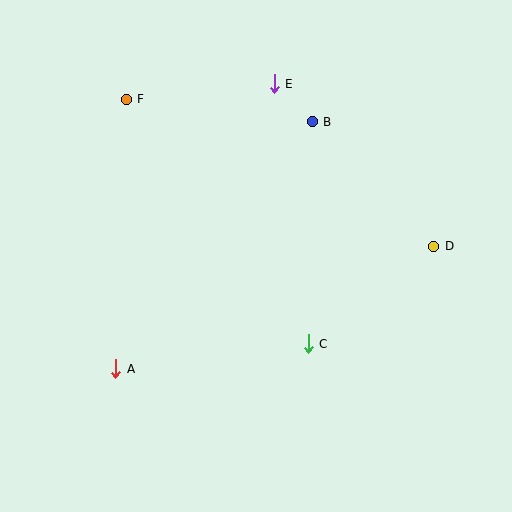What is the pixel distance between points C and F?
The distance between C and F is 305 pixels.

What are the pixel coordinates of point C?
Point C is at (308, 344).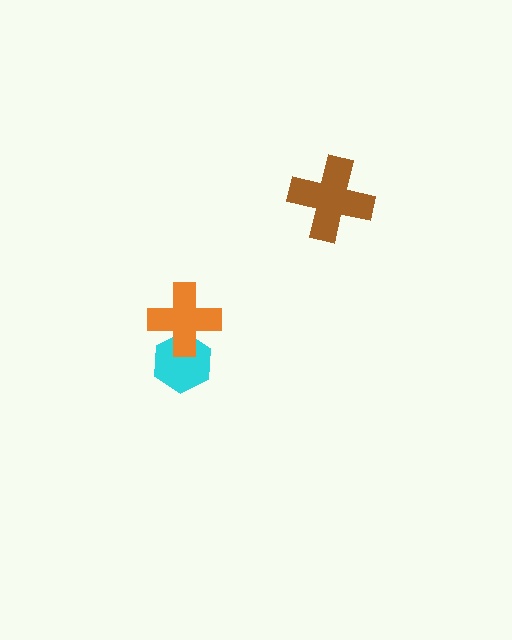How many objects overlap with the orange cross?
1 object overlaps with the orange cross.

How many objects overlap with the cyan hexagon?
1 object overlaps with the cyan hexagon.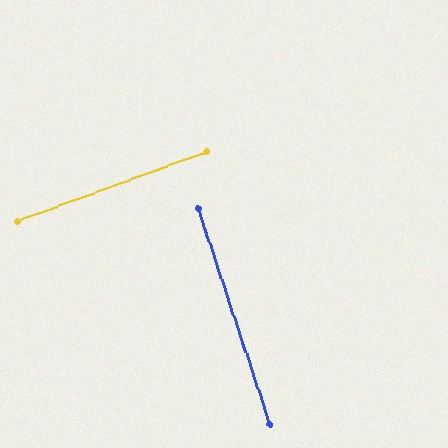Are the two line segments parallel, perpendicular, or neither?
Perpendicular — they meet at approximately 88°.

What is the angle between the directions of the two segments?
Approximately 88 degrees.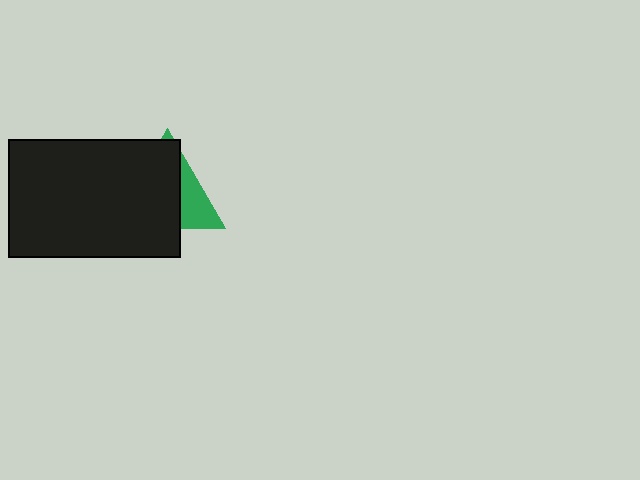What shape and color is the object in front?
The object in front is a black rectangle.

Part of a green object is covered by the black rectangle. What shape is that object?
It is a triangle.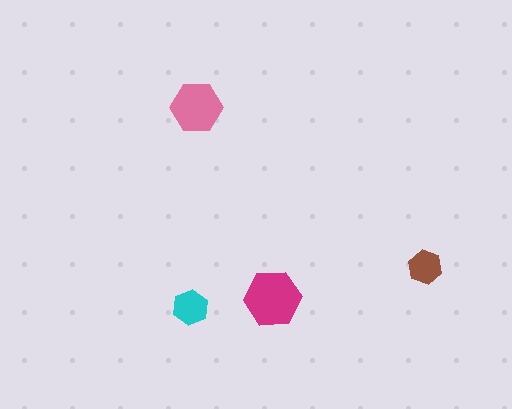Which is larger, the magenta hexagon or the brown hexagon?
The magenta one.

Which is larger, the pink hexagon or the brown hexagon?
The pink one.